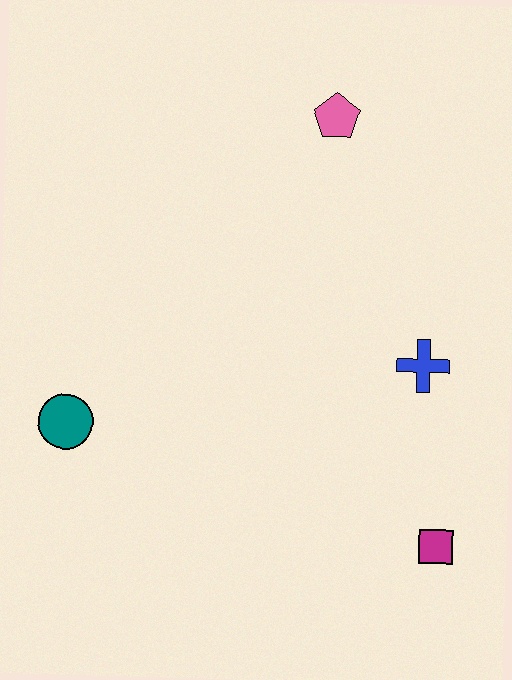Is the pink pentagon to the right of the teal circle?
Yes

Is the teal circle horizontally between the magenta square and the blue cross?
No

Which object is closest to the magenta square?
The blue cross is closest to the magenta square.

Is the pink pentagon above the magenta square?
Yes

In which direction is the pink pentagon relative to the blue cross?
The pink pentagon is above the blue cross.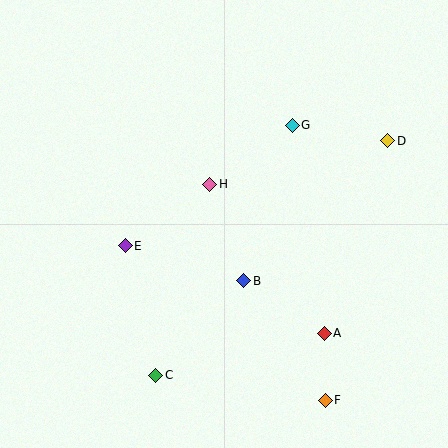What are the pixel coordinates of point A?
Point A is at (324, 333).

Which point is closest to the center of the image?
Point H at (210, 184) is closest to the center.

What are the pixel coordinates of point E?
Point E is at (125, 246).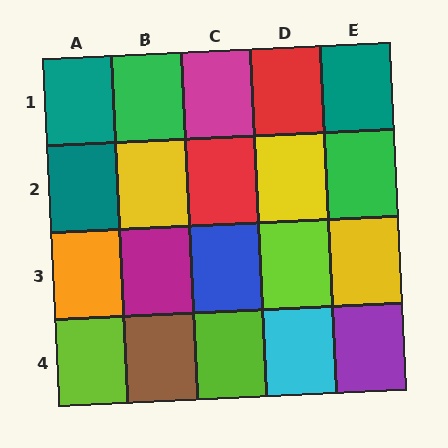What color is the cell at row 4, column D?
Cyan.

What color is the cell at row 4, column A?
Lime.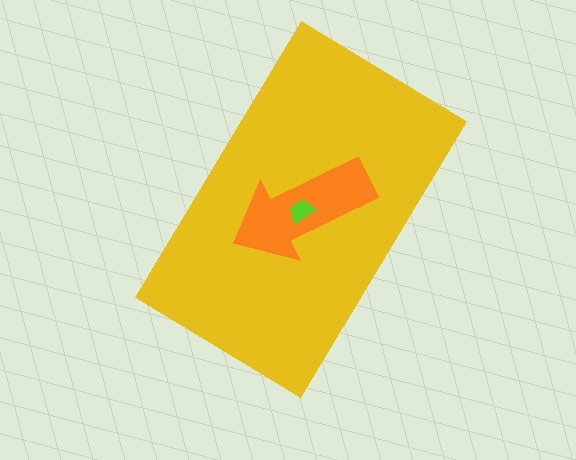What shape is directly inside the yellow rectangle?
The orange arrow.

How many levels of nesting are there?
3.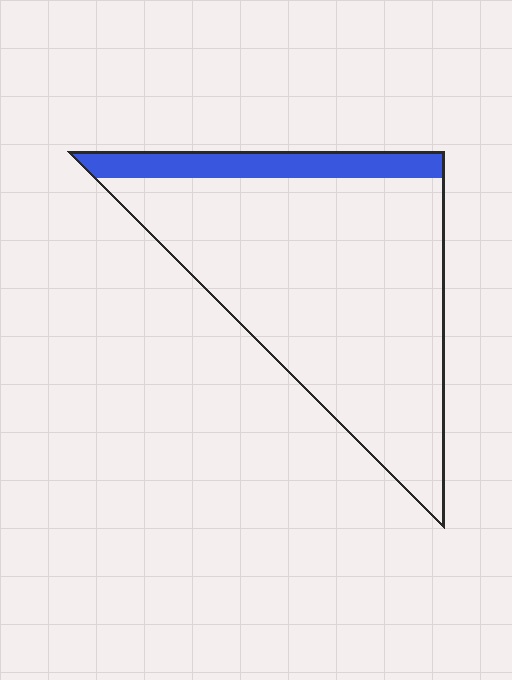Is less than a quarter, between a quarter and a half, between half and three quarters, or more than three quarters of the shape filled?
Less than a quarter.